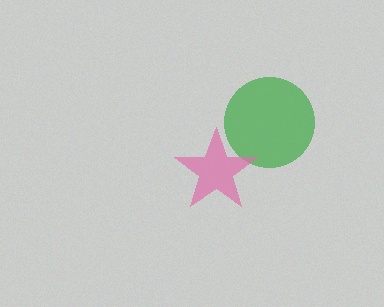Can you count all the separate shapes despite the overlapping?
Yes, there are 2 separate shapes.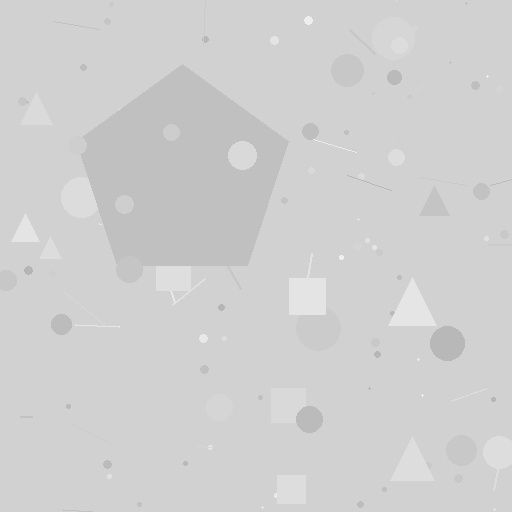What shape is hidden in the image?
A pentagon is hidden in the image.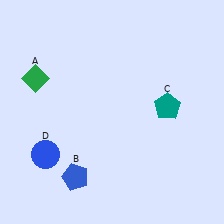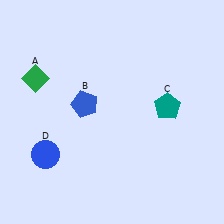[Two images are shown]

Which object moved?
The blue pentagon (B) moved up.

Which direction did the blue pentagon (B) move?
The blue pentagon (B) moved up.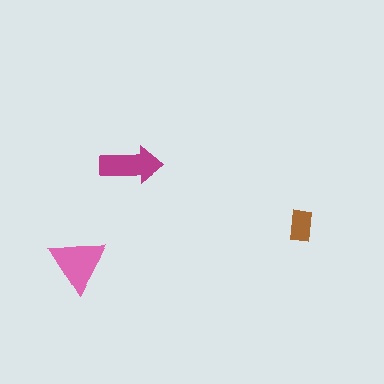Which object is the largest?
The pink triangle.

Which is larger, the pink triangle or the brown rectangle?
The pink triangle.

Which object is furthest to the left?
The pink triangle is leftmost.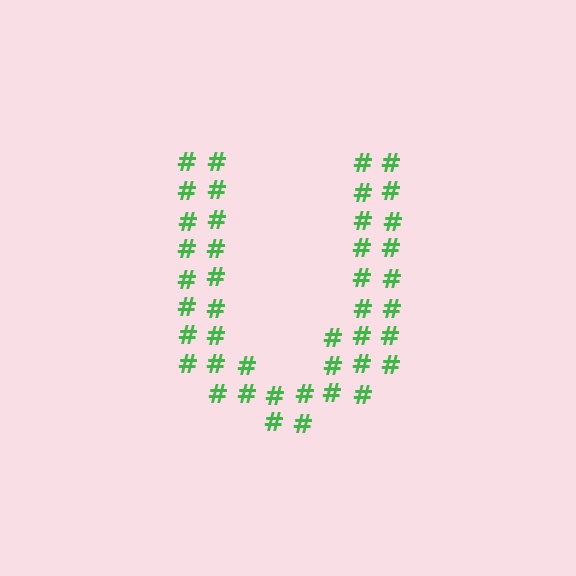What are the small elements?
The small elements are hash symbols.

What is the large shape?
The large shape is the letter U.